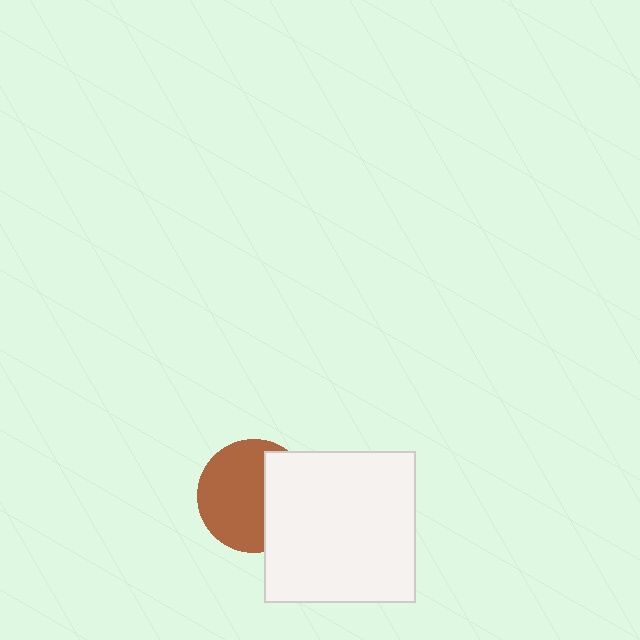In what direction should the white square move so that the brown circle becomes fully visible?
The white square should move right. That is the shortest direction to clear the overlap and leave the brown circle fully visible.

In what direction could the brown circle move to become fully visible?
The brown circle could move left. That would shift it out from behind the white square entirely.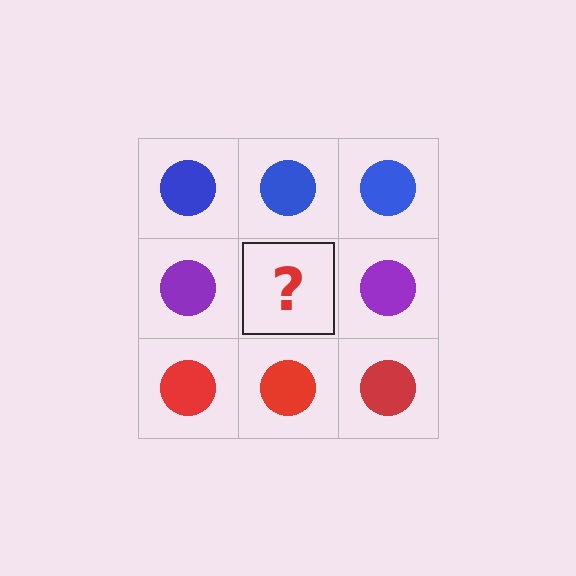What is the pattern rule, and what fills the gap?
The rule is that each row has a consistent color. The gap should be filled with a purple circle.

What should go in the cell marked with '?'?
The missing cell should contain a purple circle.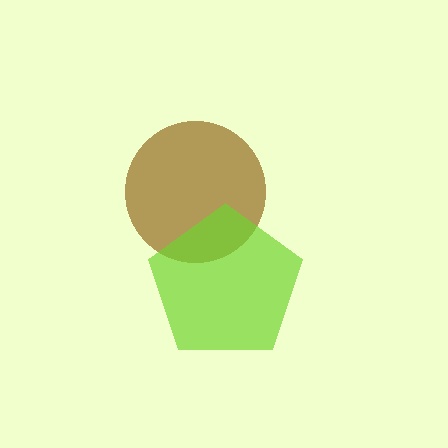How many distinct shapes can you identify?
There are 2 distinct shapes: a brown circle, a lime pentagon.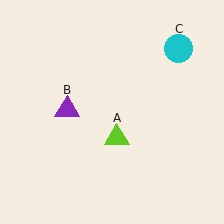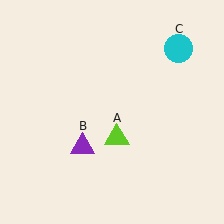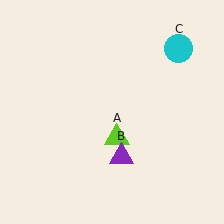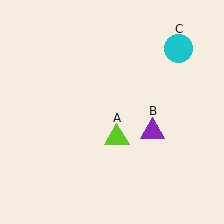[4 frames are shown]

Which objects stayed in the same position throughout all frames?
Lime triangle (object A) and cyan circle (object C) remained stationary.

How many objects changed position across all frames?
1 object changed position: purple triangle (object B).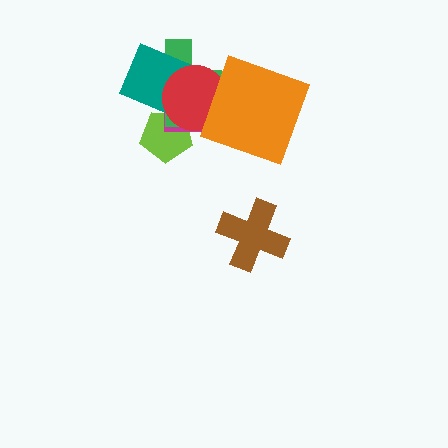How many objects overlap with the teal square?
3 objects overlap with the teal square.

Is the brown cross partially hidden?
No, no other shape covers it.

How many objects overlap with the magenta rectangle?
5 objects overlap with the magenta rectangle.